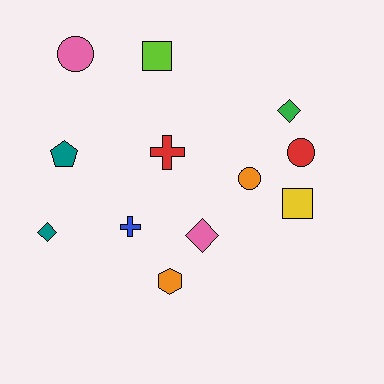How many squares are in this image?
There are 2 squares.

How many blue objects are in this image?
There is 1 blue object.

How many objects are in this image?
There are 12 objects.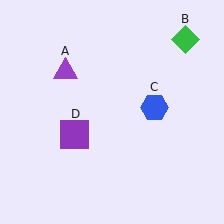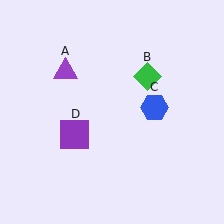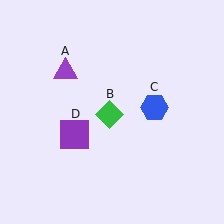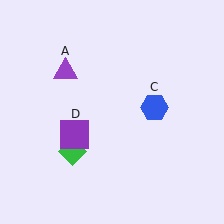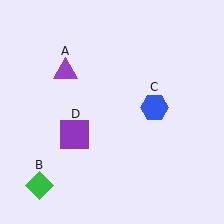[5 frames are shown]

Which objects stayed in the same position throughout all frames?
Purple triangle (object A) and blue hexagon (object C) and purple square (object D) remained stationary.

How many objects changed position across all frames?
1 object changed position: green diamond (object B).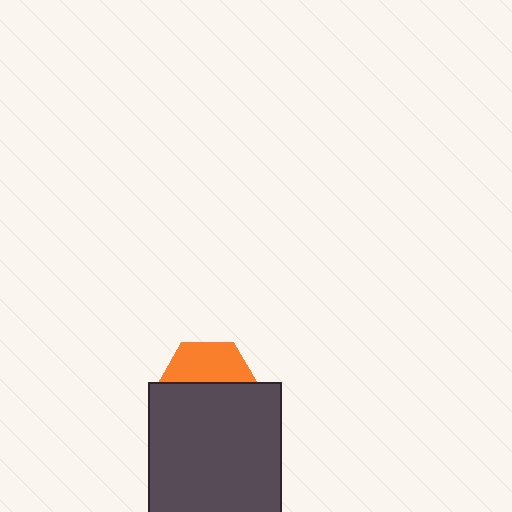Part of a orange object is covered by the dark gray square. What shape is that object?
It is a hexagon.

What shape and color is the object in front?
The object in front is a dark gray square.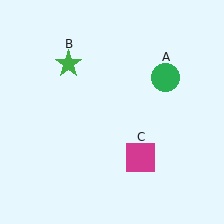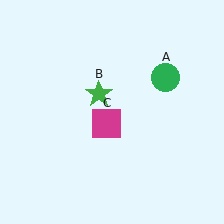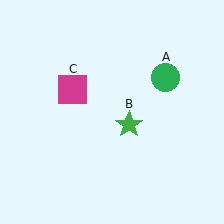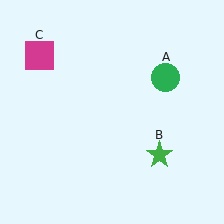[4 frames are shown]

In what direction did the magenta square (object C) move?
The magenta square (object C) moved up and to the left.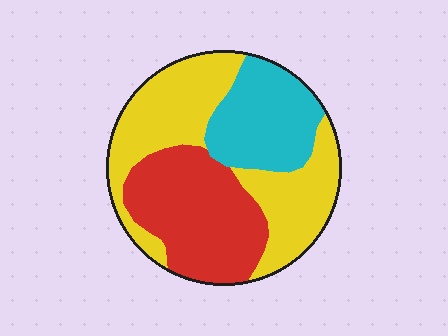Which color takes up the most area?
Yellow, at roughly 45%.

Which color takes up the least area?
Cyan, at roughly 25%.